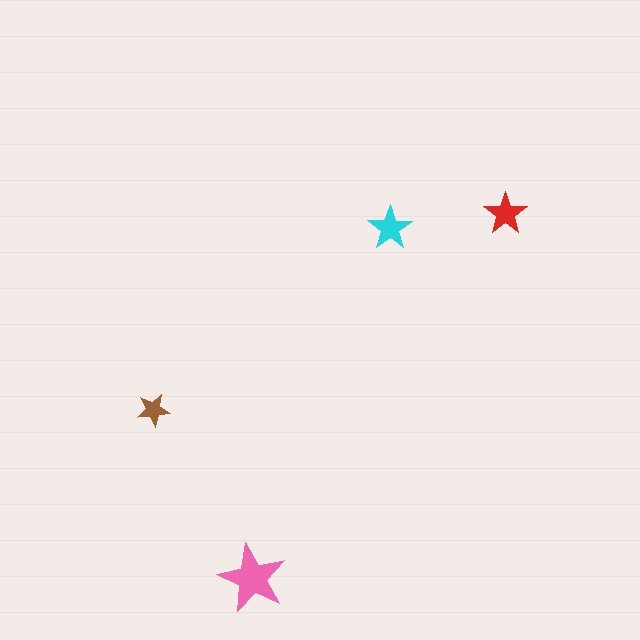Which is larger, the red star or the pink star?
The pink one.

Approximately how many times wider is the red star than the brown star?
About 1.5 times wider.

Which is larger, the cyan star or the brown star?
The cyan one.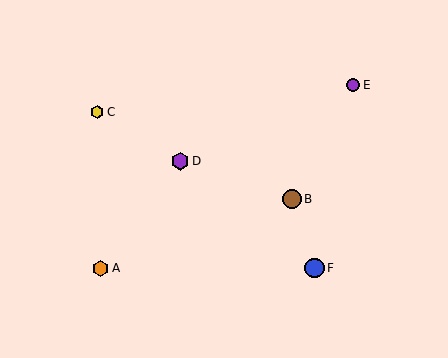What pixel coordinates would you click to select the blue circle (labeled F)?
Click at (315, 268) to select the blue circle F.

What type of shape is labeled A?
Shape A is an orange hexagon.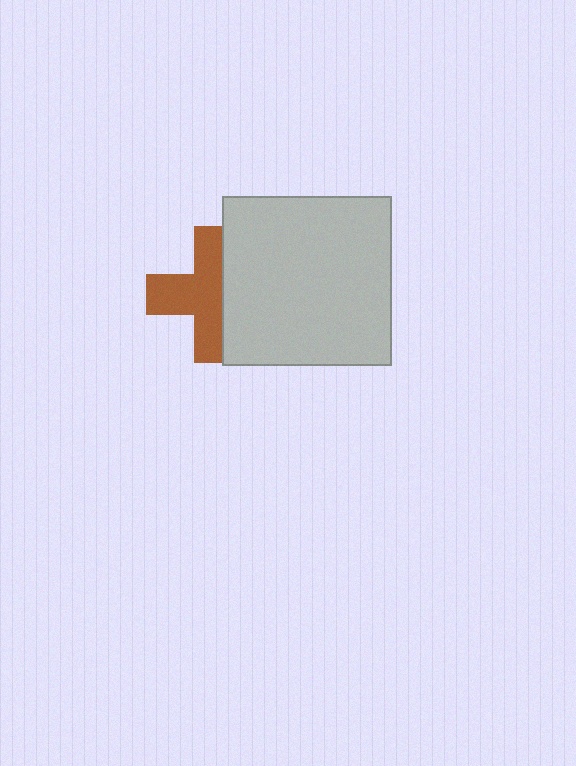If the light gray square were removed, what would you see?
You would see the complete brown cross.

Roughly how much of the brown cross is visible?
About half of it is visible (roughly 60%).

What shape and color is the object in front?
The object in front is a light gray square.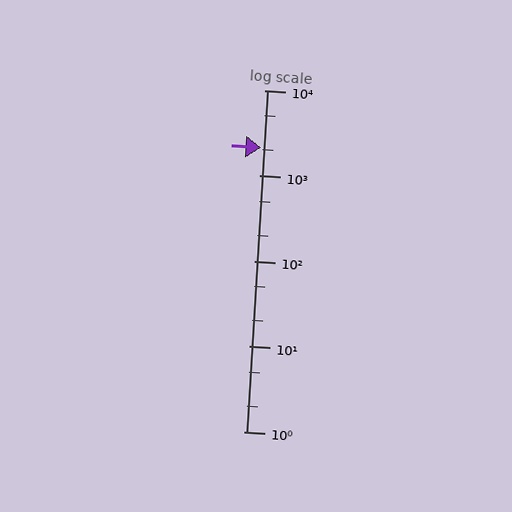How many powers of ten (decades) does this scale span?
The scale spans 4 decades, from 1 to 10000.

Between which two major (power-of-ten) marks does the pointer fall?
The pointer is between 1000 and 10000.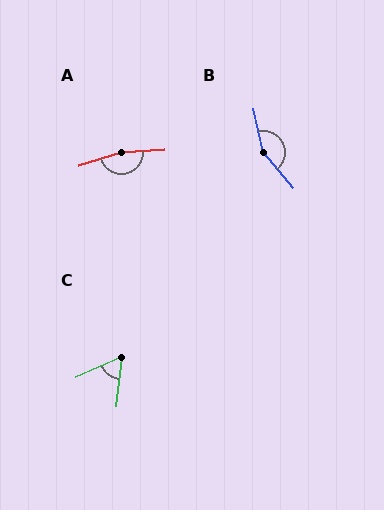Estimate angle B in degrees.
Approximately 152 degrees.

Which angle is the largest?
A, at approximately 166 degrees.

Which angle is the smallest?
C, at approximately 59 degrees.